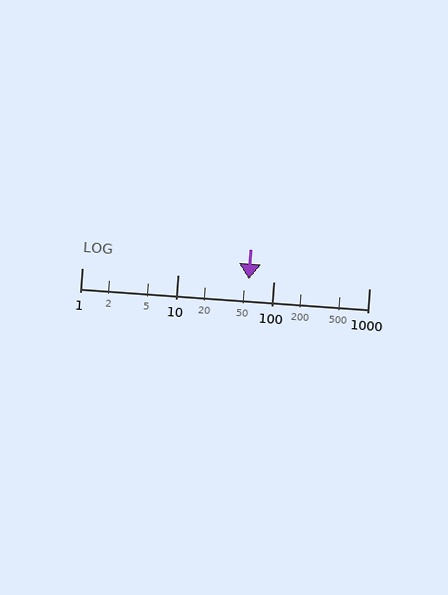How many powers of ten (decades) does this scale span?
The scale spans 3 decades, from 1 to 1000.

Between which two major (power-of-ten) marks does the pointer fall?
The pointer is between 10 and 100.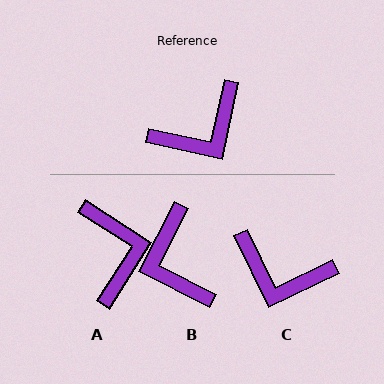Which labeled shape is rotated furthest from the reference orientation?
B, about 105 degrees away.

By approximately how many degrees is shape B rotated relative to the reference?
Approximately 105 degrees clockwise.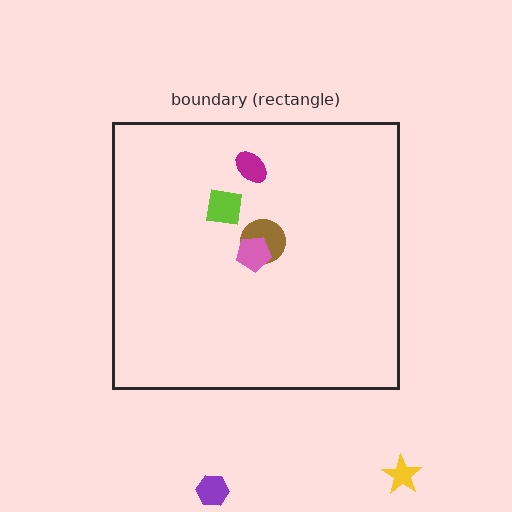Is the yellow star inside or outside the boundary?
Outside.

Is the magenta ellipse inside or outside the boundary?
Inside.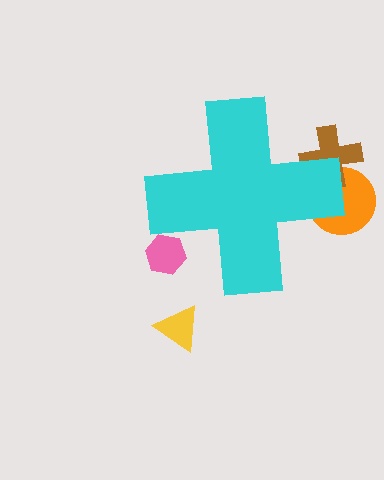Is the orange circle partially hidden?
Yes, the orange circle is partially hidden behind the cyan cross.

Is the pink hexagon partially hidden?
Yes, the pink hexagon is partially hidden behind the cyan cross.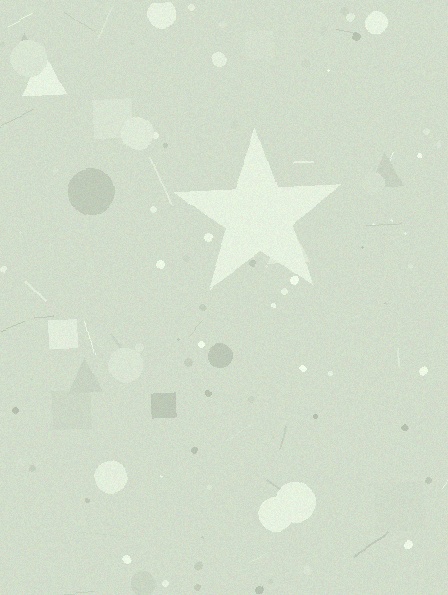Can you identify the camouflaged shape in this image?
The camouflaged shape is a star.